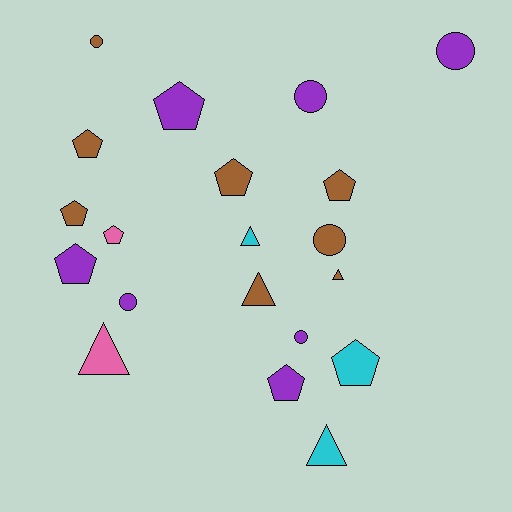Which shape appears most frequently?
Pentagon, with 9 objects.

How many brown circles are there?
There are 2 brown circles.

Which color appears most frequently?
Brown, with 8 objects.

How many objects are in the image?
There are 20 objects.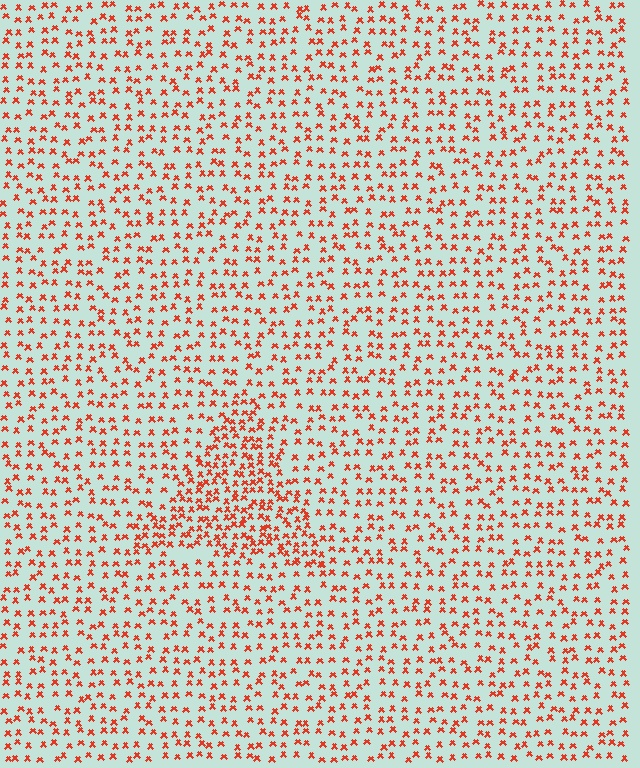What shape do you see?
I see a triangle.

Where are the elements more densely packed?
The elements are more densely packed inside the triangle boundary.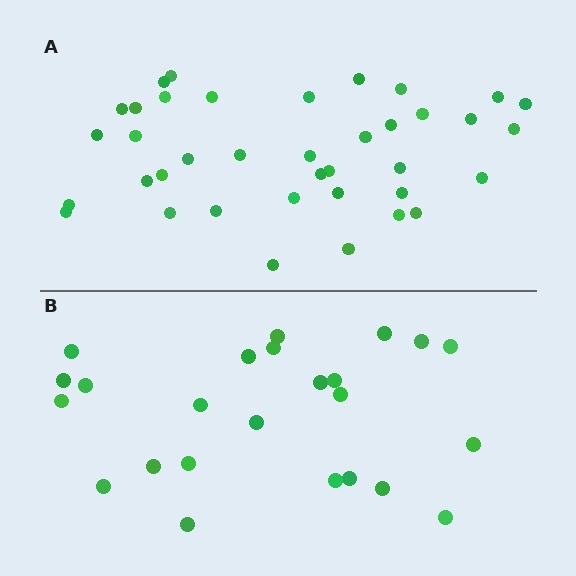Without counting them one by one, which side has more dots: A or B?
Region A (the top region) has more dots.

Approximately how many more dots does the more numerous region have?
Region A has approximately 15 more dots than region B.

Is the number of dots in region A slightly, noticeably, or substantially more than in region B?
Region A has substantially more. The ratio is roughly 1.6 to 1.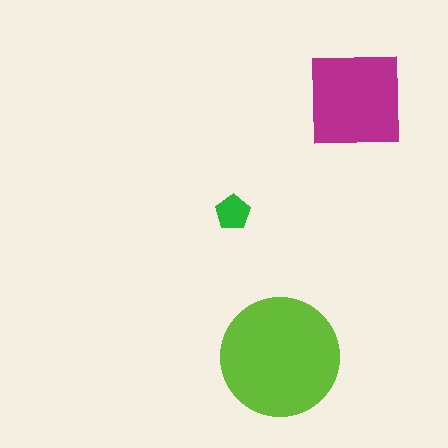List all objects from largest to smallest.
The lime circle, the magenta square, the green pentagon.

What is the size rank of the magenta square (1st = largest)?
2nd.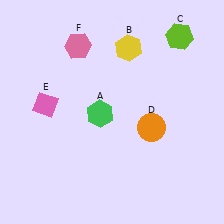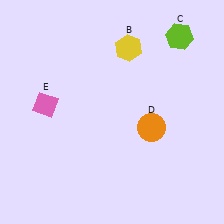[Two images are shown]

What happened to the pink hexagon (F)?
The pink hexagon (F) was removed in Image 2. It was in the top-left area of Image 1.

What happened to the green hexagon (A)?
The green hexagon (A) was removed in Image 2. It was in the bottom-left area of Image 1.